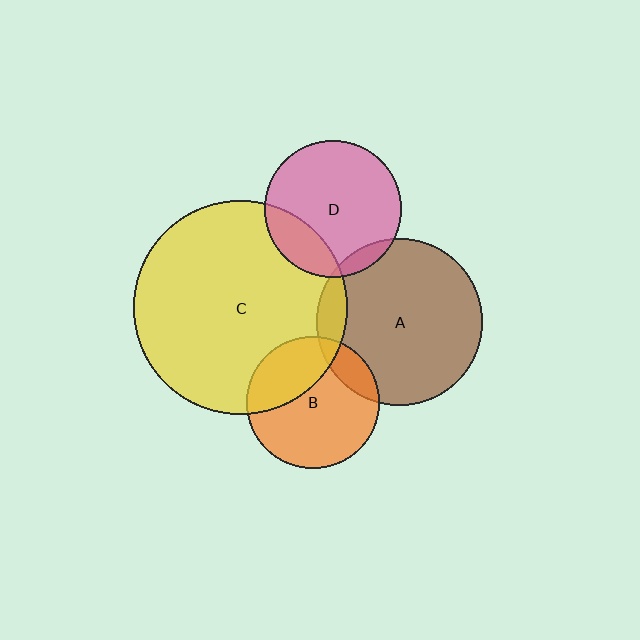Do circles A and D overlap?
Yes.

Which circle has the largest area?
Circle C (yellow).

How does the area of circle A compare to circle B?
Approximately 1.6 times.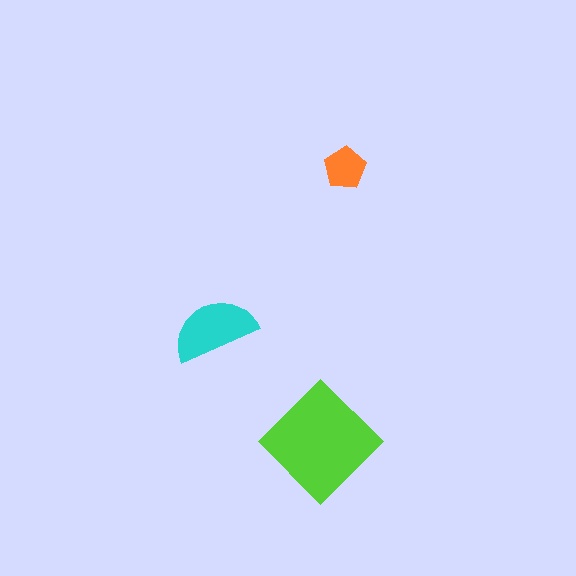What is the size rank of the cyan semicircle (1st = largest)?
2nd.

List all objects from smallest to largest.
The orange pentagon, the cyan semicircle, the lime diamond.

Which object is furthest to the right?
The orange pentagon is rightmost.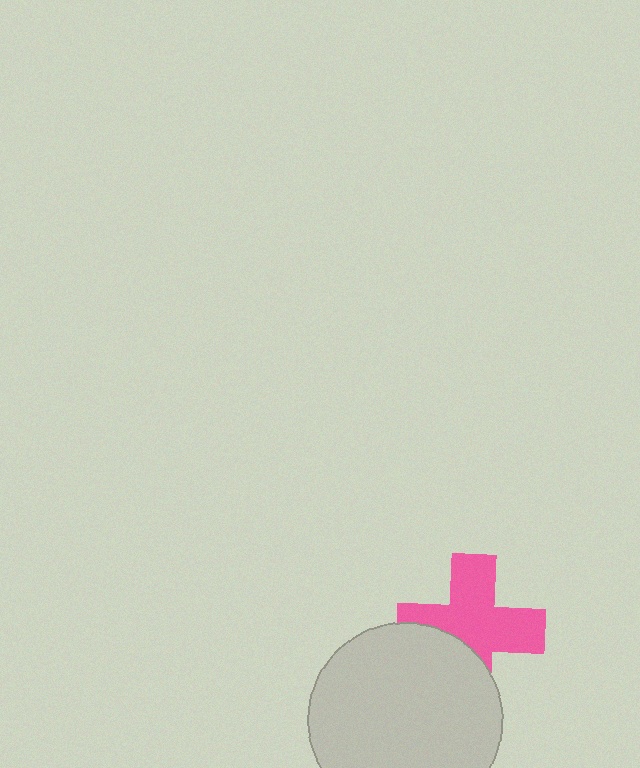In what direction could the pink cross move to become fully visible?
The pink cross could move up. That would shift it out from behind the light gray circle entirely.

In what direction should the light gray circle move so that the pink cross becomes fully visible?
The light gray circle should move down. That is the shortest direction to clear the overlap and leave the pink cross fully visible.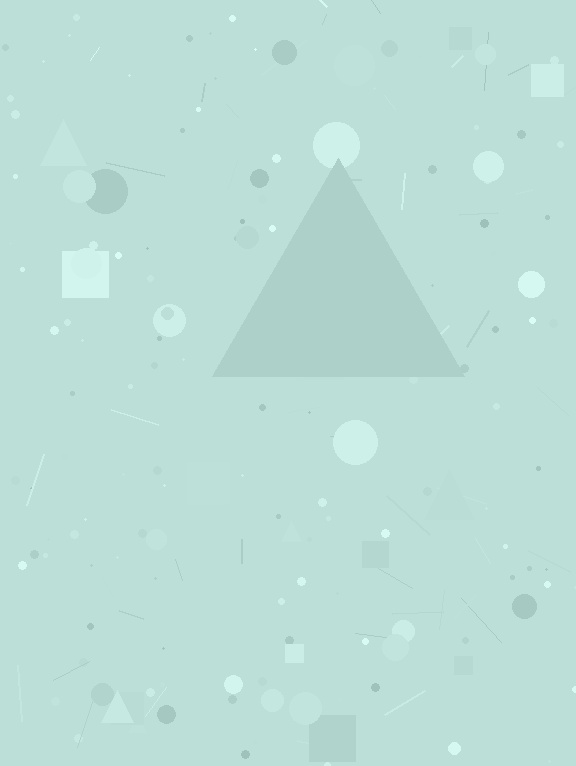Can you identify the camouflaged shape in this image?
The camouflaged shape is a triangle.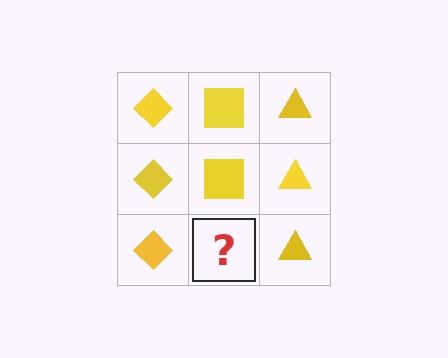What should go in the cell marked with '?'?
The missing cell should contain a yellow square.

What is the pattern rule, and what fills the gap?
The rule is that each column has a consistent shape. The gap should be filled with a yellow square.